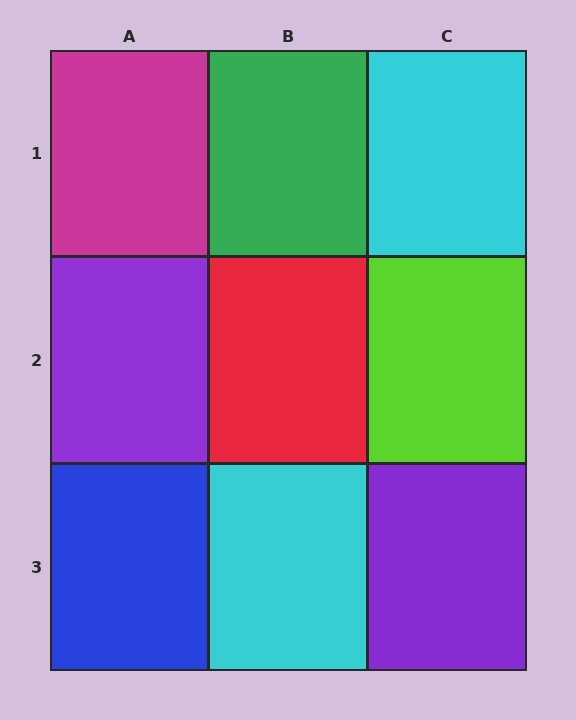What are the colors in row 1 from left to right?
Magenta, green, cyan.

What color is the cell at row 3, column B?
Cyan.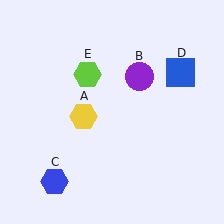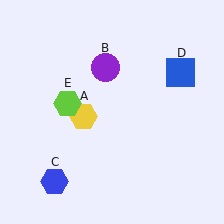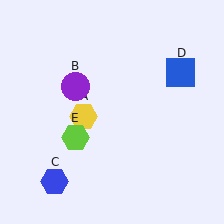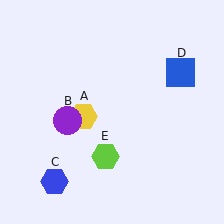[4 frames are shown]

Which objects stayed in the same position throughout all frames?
Yellow hexagon (object A) and blue hexagon (object C) and blue square (object D) remained stationary.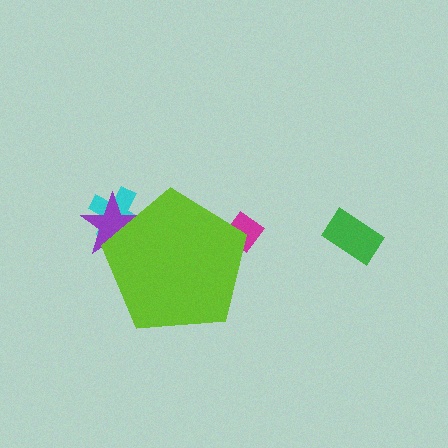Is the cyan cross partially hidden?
Yes, the cyan cross is partially hidden behind the lime pentagon.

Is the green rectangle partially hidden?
No, the green rectangle is fully visible.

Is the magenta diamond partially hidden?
Yes, the magenta diamond is partially hidden behind the lime pentagon.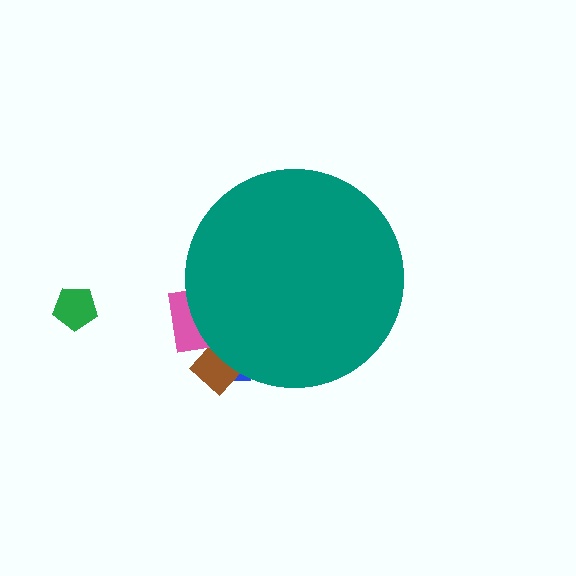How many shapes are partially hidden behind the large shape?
3 shapes are partially hidden.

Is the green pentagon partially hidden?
No, the green pentagon is fully visible.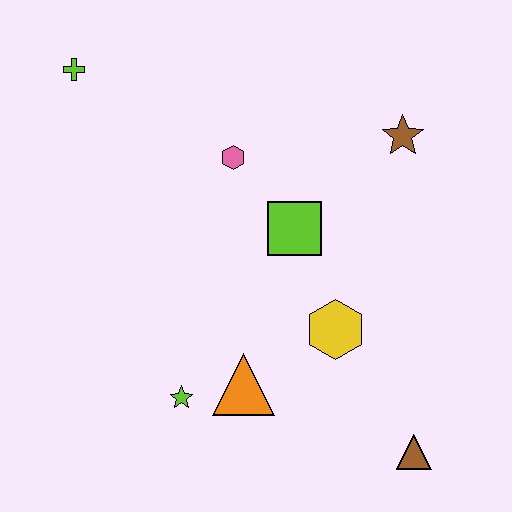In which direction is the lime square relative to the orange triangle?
The lime square is above the orange triangle.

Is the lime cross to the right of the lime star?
No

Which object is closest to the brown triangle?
The yellow hexagon is closest to the brown triangle.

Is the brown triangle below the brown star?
Yes